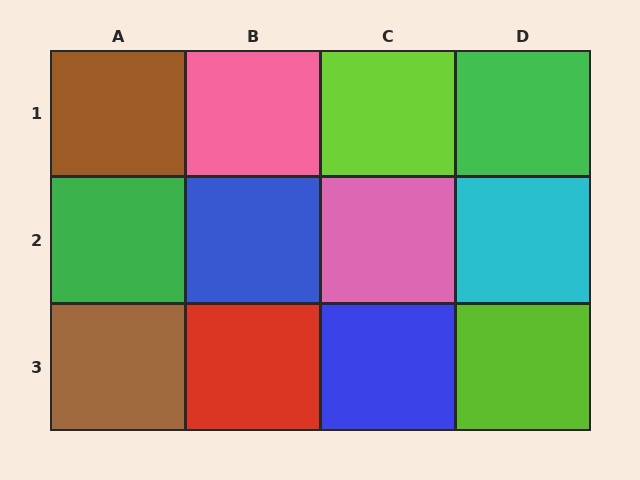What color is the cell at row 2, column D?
Cyan.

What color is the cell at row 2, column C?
Pink.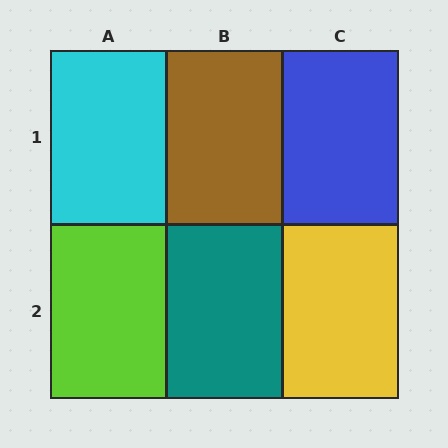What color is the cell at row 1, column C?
Blue.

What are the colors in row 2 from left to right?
Lime, teal, yellow.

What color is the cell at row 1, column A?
Cyan.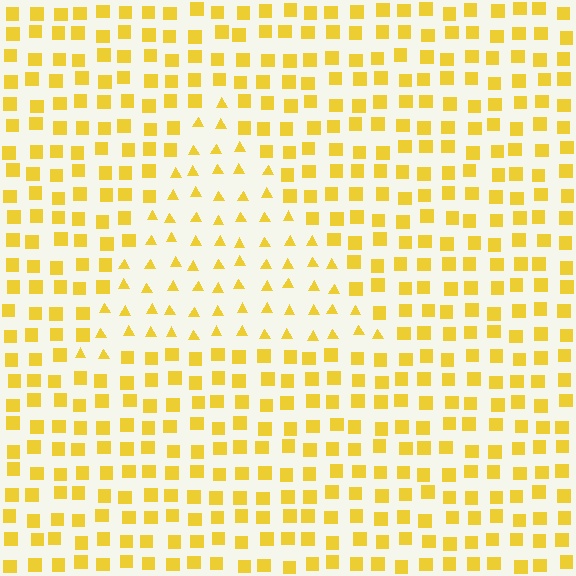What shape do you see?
I see a triangle.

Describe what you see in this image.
The image is filled with small yellow elements arranged in a uniform grid. A triangle-shaped region contains triangles, while the surrounding area contains squares. The boundary is defined purely by the change in element shape.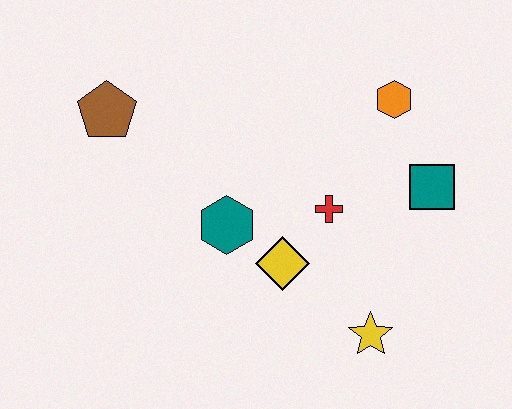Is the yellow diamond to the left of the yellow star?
Yes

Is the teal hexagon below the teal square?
Yes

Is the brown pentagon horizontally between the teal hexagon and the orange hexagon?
No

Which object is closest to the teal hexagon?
The yellow diamond is closest to the teal hexagon.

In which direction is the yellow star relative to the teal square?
The yellow star is below the teal square.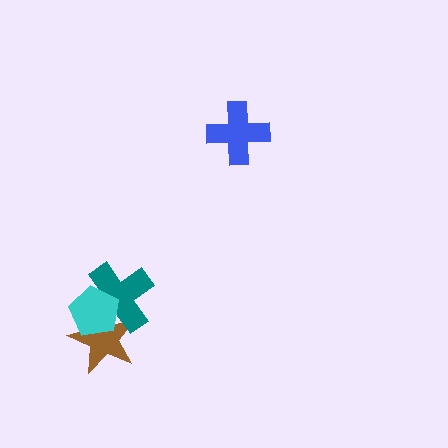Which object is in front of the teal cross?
The cyan pentagon is in front of the teal cross.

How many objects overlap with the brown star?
2 objects overlap with the brown star.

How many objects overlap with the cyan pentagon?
2 objects overlap with the cyan pentagon.